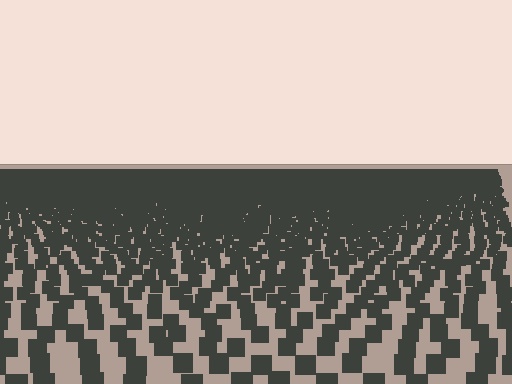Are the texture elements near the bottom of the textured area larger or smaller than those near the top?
Larger. Near the bottom, elements are closer to the viewer and appear at a bigger on-screen size.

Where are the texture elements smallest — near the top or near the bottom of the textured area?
Near the top.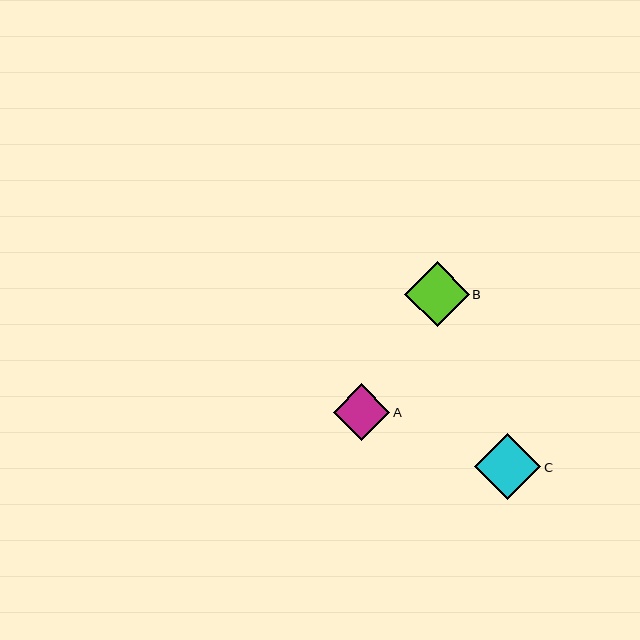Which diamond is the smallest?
Diamond A is the smallest with a size of approximately 57 pixels.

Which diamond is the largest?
Diamond C is the largest with a size of approximately 66 pixels.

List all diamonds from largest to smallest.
From largest to smallest: C, B, A.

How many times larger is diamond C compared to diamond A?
Diamond C is approximately 1.2 times the size of diamond A.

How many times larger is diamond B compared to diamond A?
Diamond B is approximately 1.1 times the size of diamond A.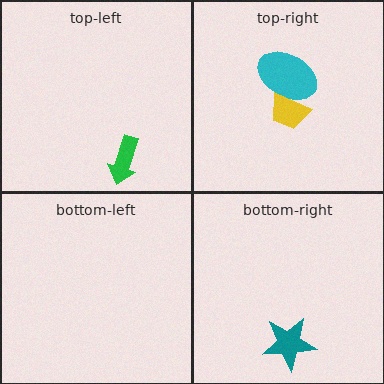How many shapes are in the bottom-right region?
1.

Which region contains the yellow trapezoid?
The top-right region.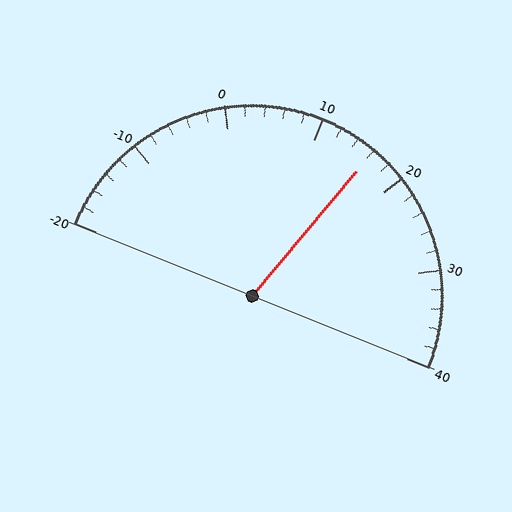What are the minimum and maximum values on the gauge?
The gauge ranges from -20 to 40.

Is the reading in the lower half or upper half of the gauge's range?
The reading is in the upper half of the range (-20 to 40).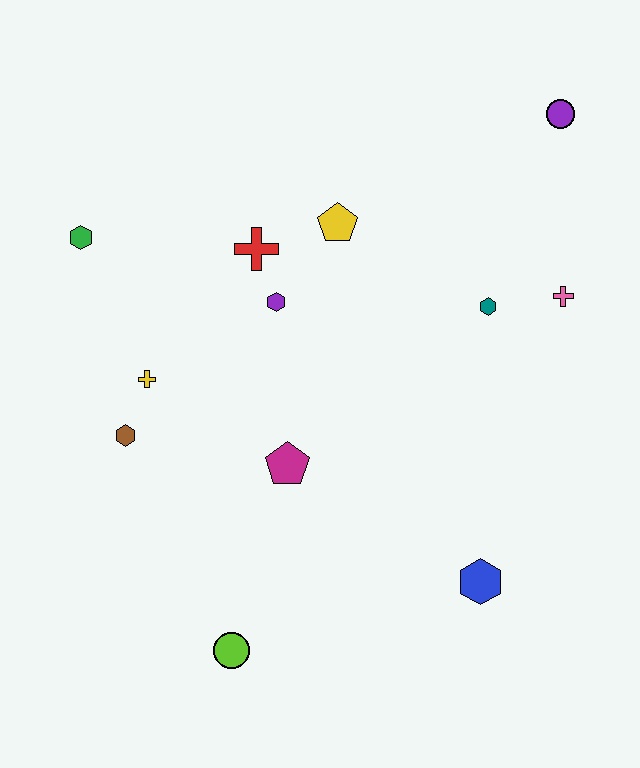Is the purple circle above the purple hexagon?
Yes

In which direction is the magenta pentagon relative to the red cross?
The magenta pentagon is below the red cross.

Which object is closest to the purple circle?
The pink cross is closest to the purple circle.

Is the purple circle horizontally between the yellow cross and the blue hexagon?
No